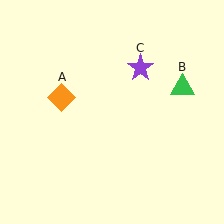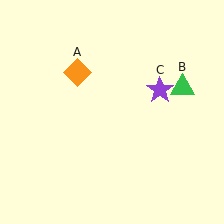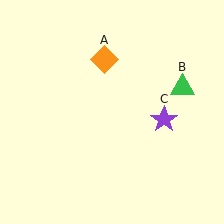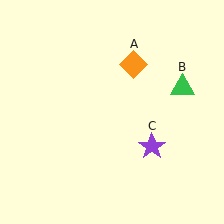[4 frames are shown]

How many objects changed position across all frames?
2 objects changed position: orange diamond (object A), purple star (object C).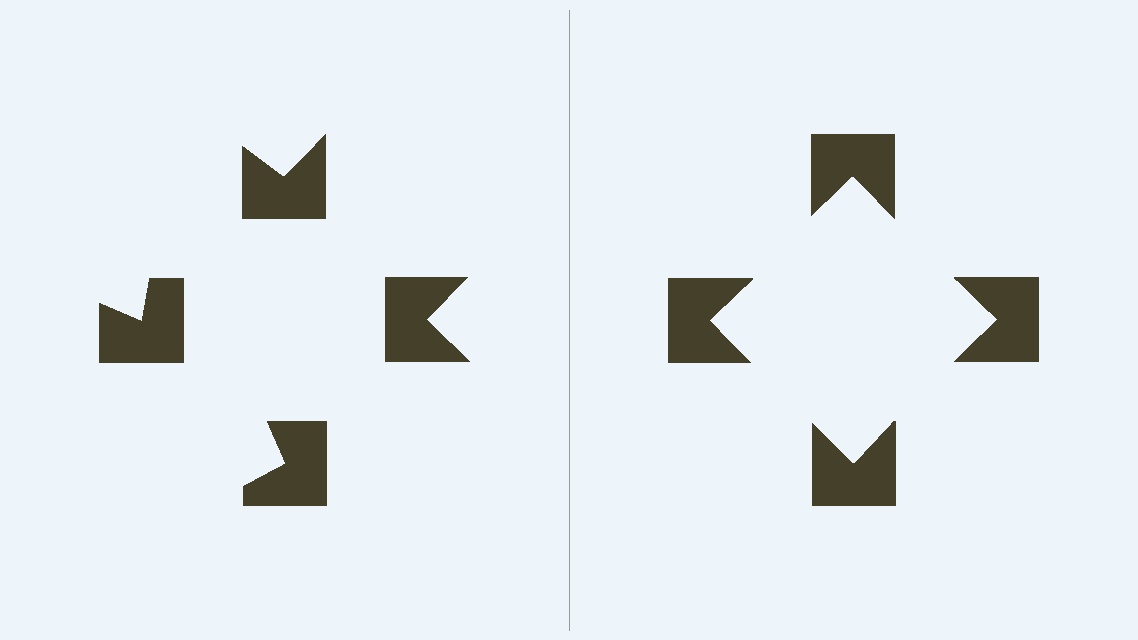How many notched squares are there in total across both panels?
8 — 4 on each side.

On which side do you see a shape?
An illusory square appears on the right side. On the left side the wedge cuts are rotated, so no coherent shape forms.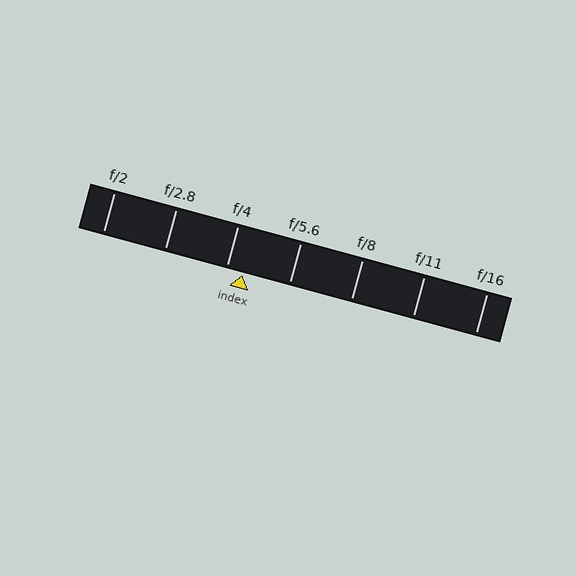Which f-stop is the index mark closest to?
The index mark is closest to f/4.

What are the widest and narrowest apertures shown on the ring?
The widest aperture shown is f/2 and the narrowest is f/16.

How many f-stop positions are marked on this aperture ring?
There are 7 f-stop positions marked.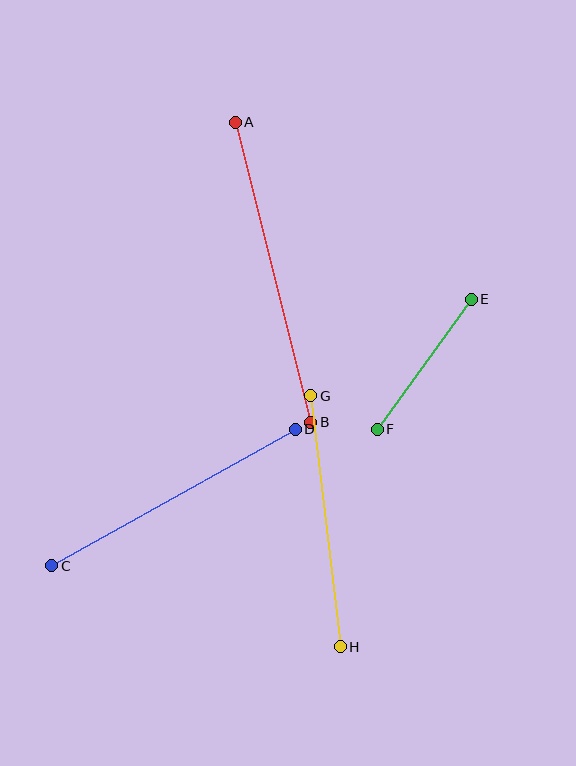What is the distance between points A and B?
The distance is approximately 309 pixels.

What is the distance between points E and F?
The distance is approximately 160 pixels.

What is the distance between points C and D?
The distance is approximately 279 pixels.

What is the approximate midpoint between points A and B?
The midpoint is at approximately (273, 272) pixels.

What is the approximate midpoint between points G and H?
The midpoint is at approximately (325, 521) pixels.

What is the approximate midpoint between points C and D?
The midpoint is at approximately (174, 497) pixels.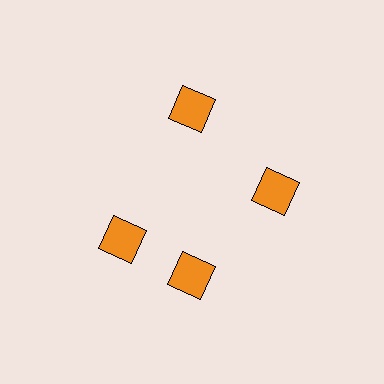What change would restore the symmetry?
The symmetry would be restored by rotating it back into even spacing with its neighbors so that all 4 squares sit at equal angles and equal distance from the center.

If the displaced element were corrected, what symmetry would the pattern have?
It would have 4-fold rotational symmetry — the pattern would map onto itself every 90 degrees.